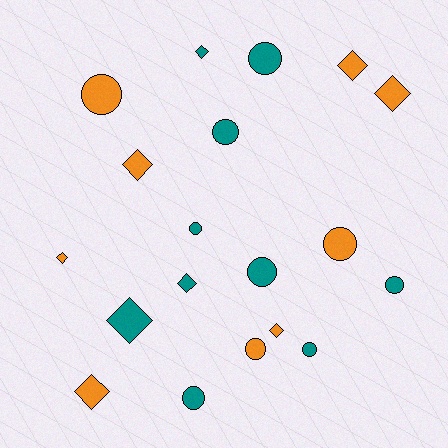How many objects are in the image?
There are 19 objects.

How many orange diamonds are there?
There are 6 orange diamonds.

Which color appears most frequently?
Teal, with 10 objects.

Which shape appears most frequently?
Circle, with 10 objects.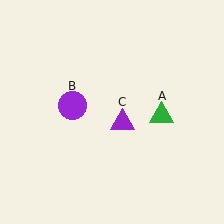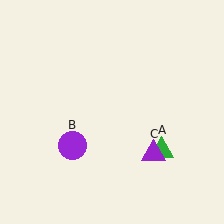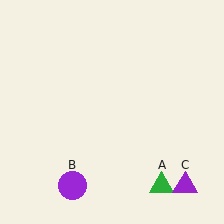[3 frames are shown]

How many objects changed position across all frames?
3 objects changed position: green triangle (object A), purple circle (object B), purple triangle (object C).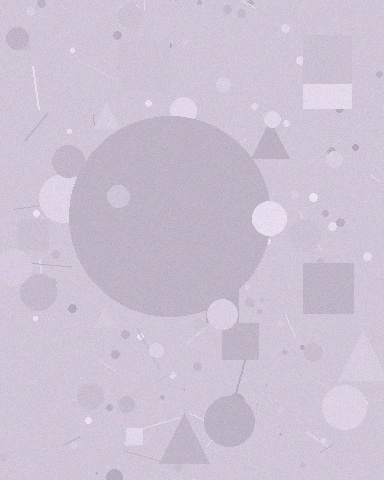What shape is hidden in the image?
A circle is hidden in the image.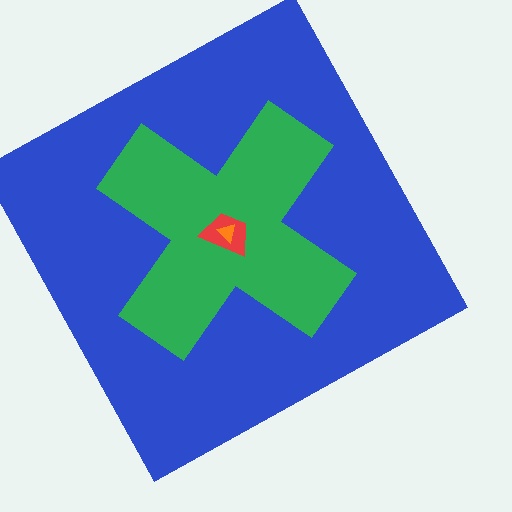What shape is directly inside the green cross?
The red trapezoid.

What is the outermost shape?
The blue square.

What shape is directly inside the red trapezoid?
The orange triangle.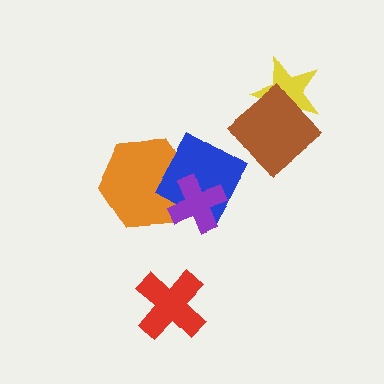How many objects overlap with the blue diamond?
2 objects overlap with the blue diamond.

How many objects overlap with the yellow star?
1 object overlaps with the yellow star.